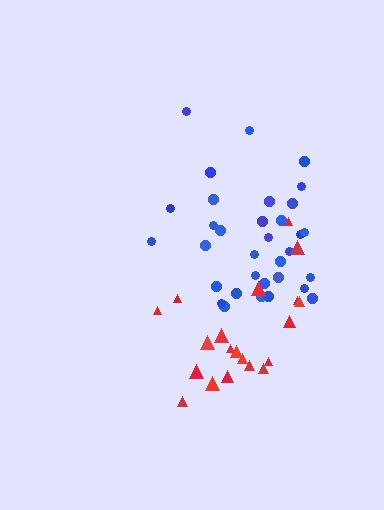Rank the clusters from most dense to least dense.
blue, red.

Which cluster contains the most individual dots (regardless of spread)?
Blue (33).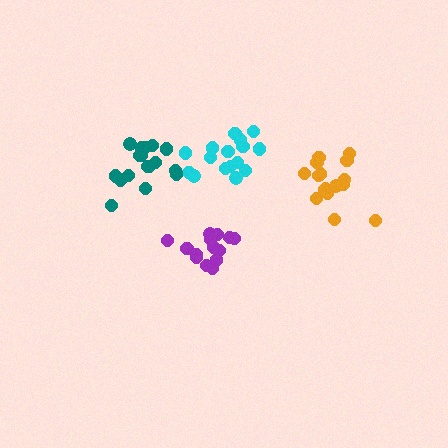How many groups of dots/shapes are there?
There are 4 groups.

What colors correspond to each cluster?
The clusters are colored: cyan, teal, purple, orange.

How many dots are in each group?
Group 1: 16 dots, Group 2: 18 dots, Group 3: 14 dots, Group 4: 16 dots (64 total).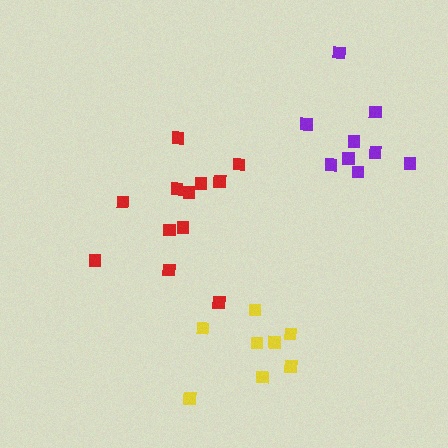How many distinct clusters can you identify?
There are 3 distinct clusters.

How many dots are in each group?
Group 1: 12 dots, Group 2: 8 dots, Group 3: 9 dots (29 total).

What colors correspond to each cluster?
The clusters are colored: red, yellow, purple.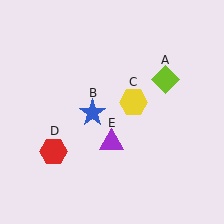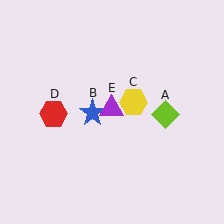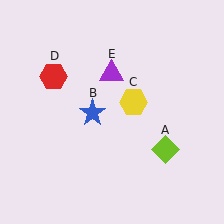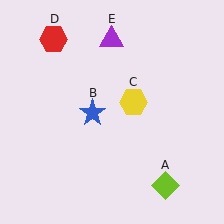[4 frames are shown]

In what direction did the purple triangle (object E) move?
The purple triangle (object E) moved up.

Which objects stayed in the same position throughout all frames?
Blue star (object B) and yellow hexagon (object C) remained stationary.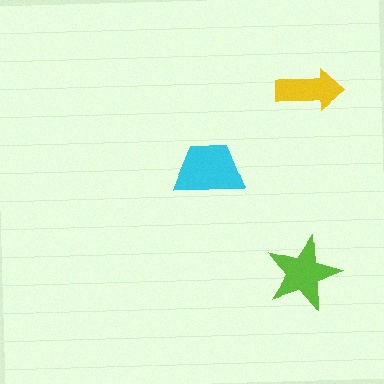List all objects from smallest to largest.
The yellow arrow, the lime star, the cyan trapezoid.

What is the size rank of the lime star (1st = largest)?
2nd.